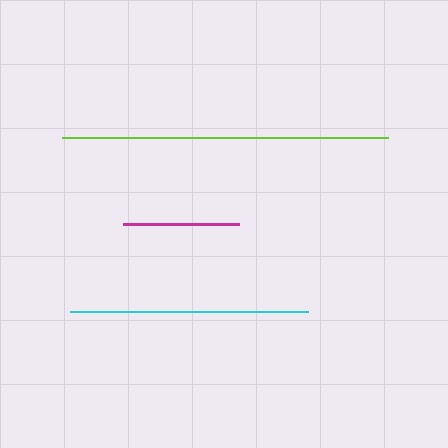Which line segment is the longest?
The lime line is the longest at approximately 326 pixels.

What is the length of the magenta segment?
The magenta segment is approximately 115 pixels long.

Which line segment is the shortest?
The magenta line is the shortest at approximately 115 pixels.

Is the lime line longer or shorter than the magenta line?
The lime line is longer than the magenta line.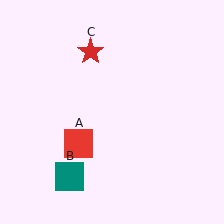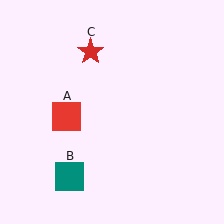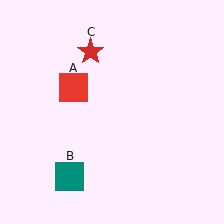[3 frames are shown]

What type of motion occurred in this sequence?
The red square (object A) rotated clockwise around the center of the scene.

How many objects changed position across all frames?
1 object changed position: red square (object A).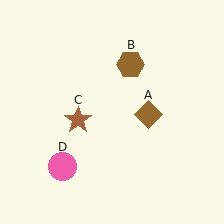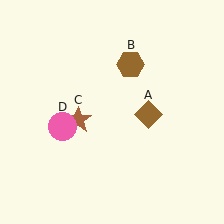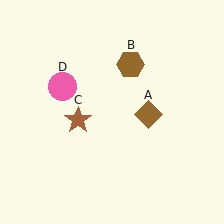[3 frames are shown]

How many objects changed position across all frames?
1 object changed position: pink circle (object D).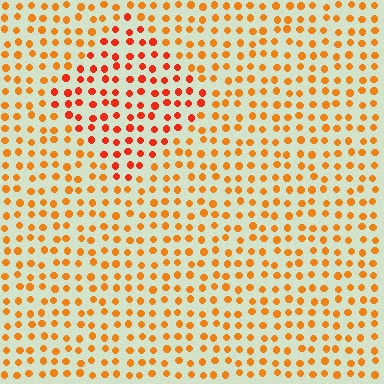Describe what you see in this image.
The image is filled with small orange elements in a uniform arrangement. A diamond-shaped region is visible where the elements are tinted to a slightly different hue, forming a subtle color boundary.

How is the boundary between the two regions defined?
The boundary is defined purely by a slight shift in hue (about 25 degrees). Spacing, size, and orientation are identical on both sides.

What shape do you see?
I see a diamond.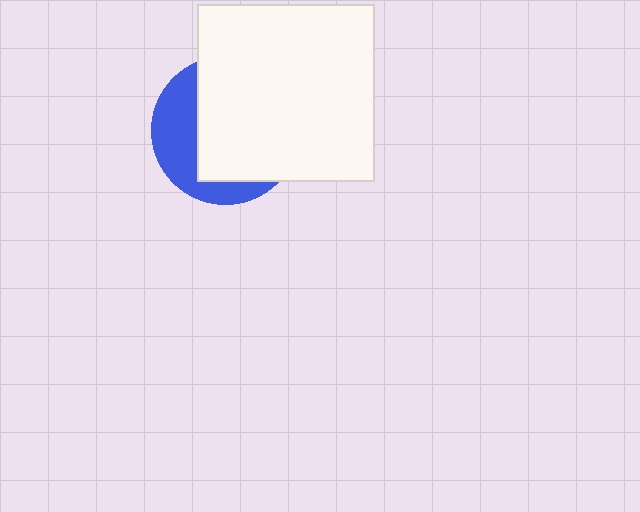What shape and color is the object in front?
The object in front is a white square.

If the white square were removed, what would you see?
You would see the complete blue circle.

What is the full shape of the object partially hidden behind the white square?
The partially hidden object is a blue circle.